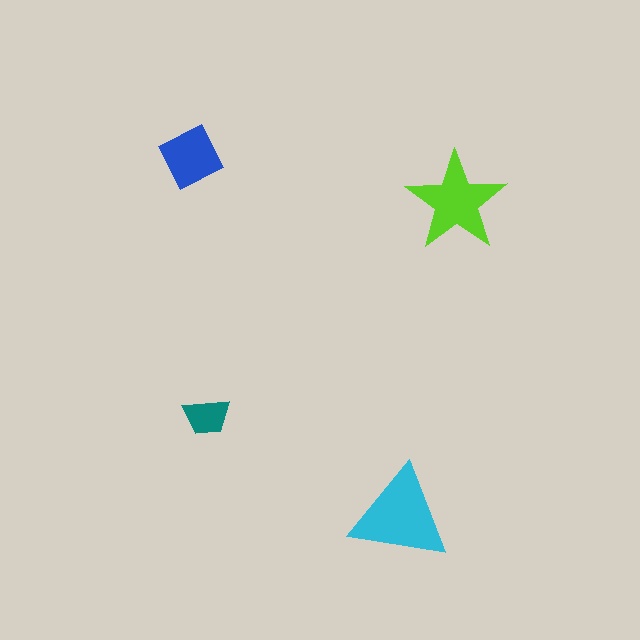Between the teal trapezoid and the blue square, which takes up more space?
The blue square.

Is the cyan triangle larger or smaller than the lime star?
Larger.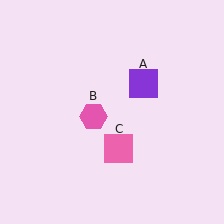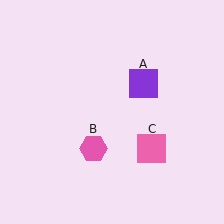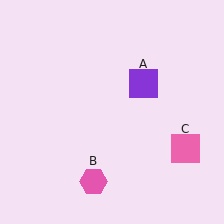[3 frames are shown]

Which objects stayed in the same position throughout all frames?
Purple square (object A) remained stationary.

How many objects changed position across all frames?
2 objects changed position: pink hexagon (object B), pink square (object C).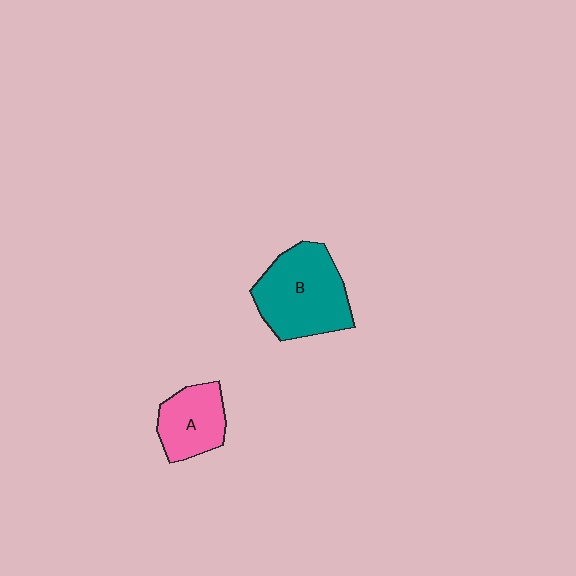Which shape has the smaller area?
Shape A (pink).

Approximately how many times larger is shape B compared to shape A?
Approximately 1.7 times.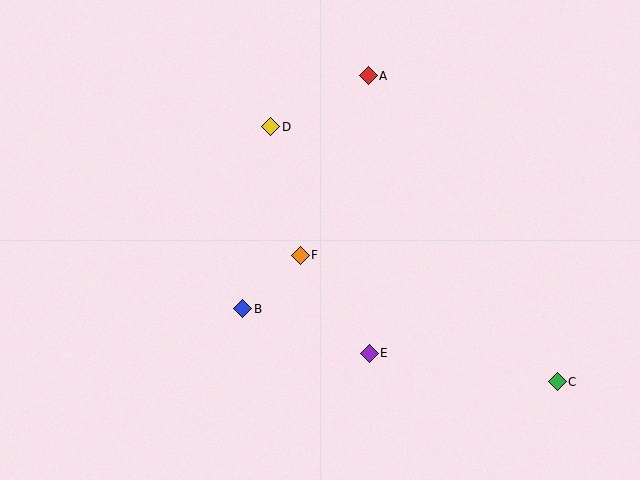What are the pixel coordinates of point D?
Point D is at (271, 127).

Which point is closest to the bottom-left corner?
Point B is closest to the bottom-left corner.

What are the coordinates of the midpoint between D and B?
The midpoint between D and B is at (257, 218).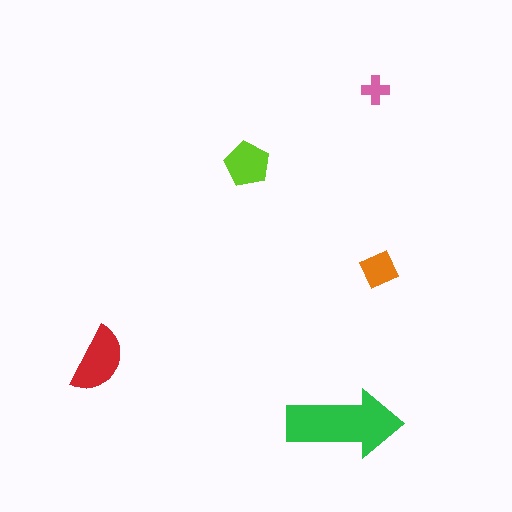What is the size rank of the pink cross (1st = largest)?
5th.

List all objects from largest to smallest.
The green arrow, the red semicircle, the lime pentagon, the orange diamond, the pink cross.